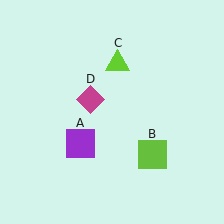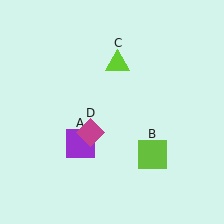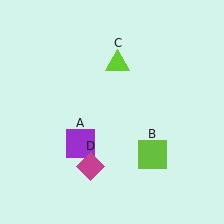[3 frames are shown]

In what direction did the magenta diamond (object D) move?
The magenta diamond (object D) moved down.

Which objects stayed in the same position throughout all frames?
Purple square (object A) and lime square (object B) and lime triangle (object C) remained stationary.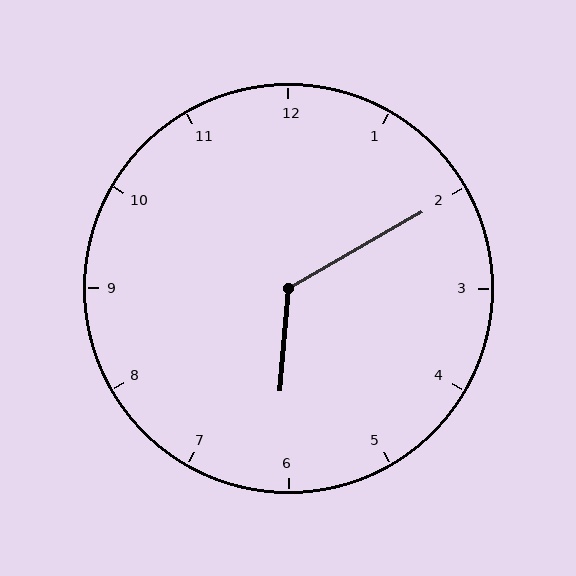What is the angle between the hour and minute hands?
Approximately 125 degrees.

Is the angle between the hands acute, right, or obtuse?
It is obtuse.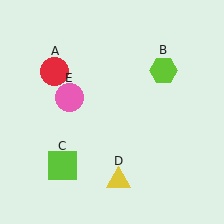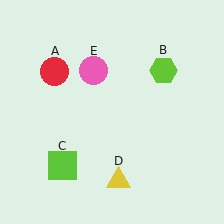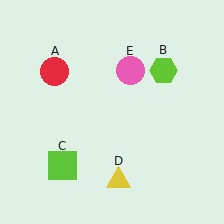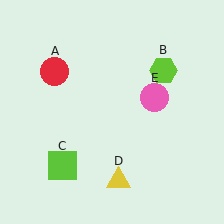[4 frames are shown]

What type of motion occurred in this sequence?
The pink circle (object E) rotated clockwise around the center of the scene.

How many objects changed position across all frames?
1 object changed position: pink circle (object E).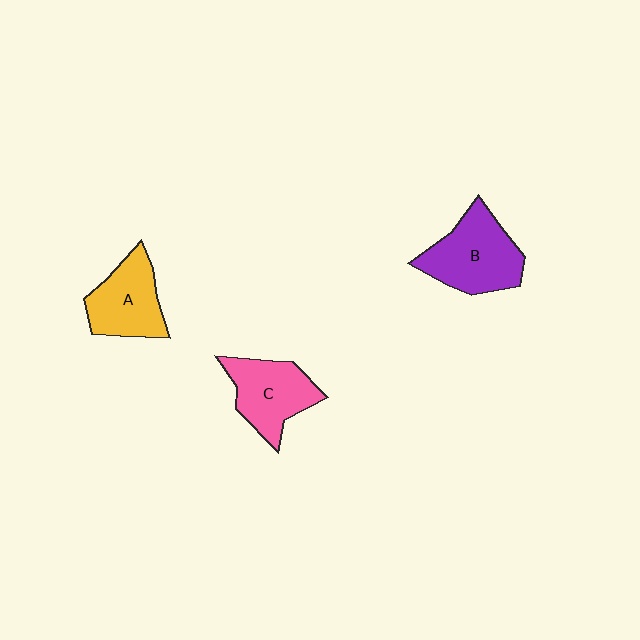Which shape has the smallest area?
Shape A (yellow).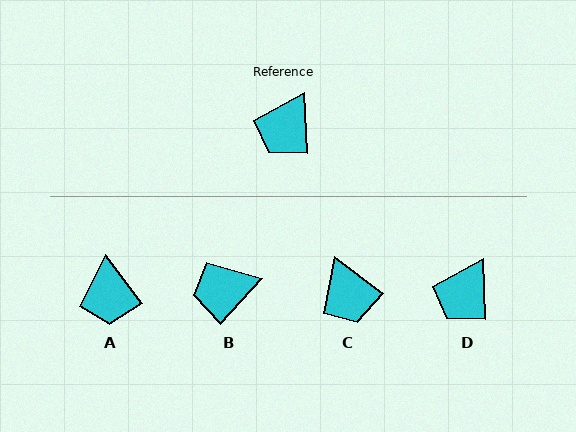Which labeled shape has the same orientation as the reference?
D.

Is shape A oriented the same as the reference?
No, it is off by about 34 degrees.